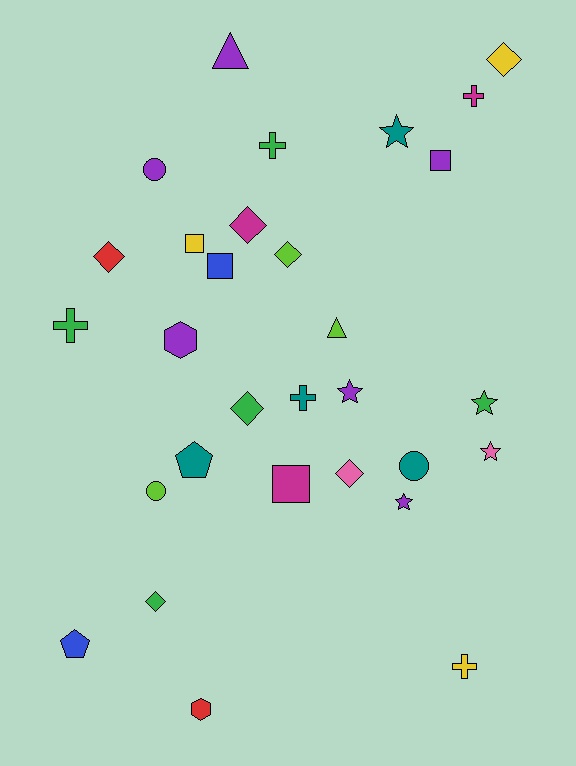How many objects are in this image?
There are 30 objects.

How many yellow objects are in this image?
There are 3 yellow objects.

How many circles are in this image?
There are 3 circles.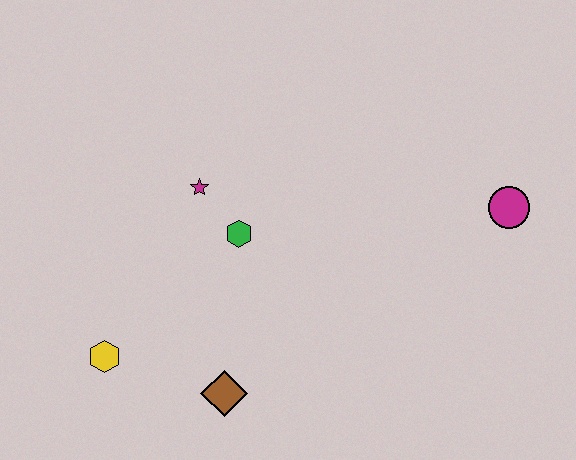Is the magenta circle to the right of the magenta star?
Yes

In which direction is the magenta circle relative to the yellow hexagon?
The magenta circle is to the right of the yellow hexagon.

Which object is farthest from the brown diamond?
The magenta circle is farthest from the brown diamond.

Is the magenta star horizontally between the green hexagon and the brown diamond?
No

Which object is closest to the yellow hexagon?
The brown diamond is closest to the yellow hexagon.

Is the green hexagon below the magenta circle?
Yes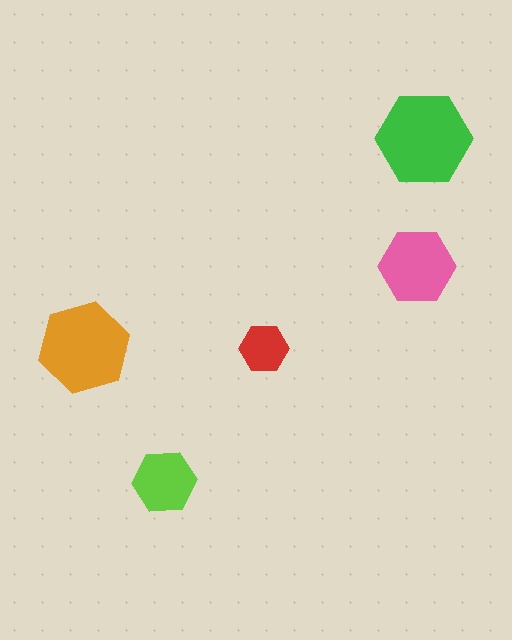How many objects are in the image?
There are 5 objects in the image.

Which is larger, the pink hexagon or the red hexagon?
The pink one.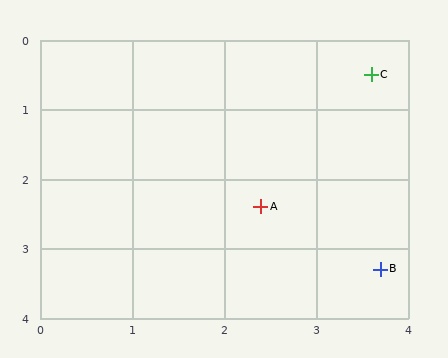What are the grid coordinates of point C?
Point C is at approximately (3.6, 0.5).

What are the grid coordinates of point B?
Point B is at approximately (3.7, 3.3).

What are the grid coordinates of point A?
Point A is at approximately (2.4, 2.4).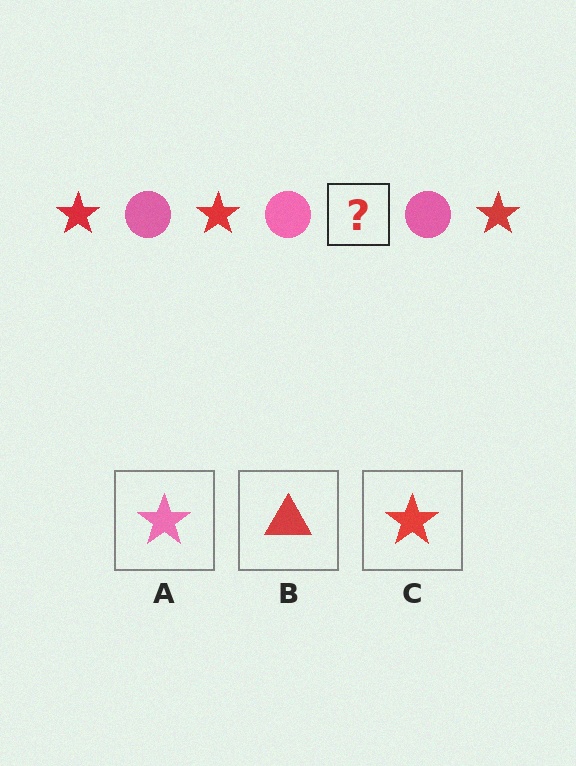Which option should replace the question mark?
Option C.